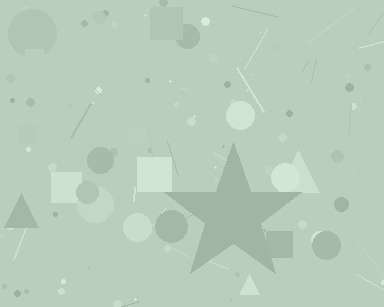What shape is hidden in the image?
A star is hidden in the image.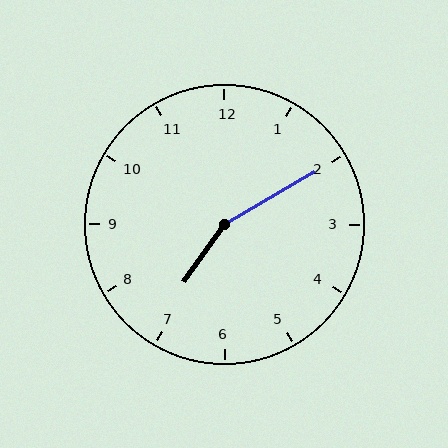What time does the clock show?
7:10.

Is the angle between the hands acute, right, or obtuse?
It is obtuse.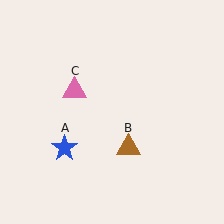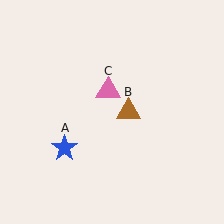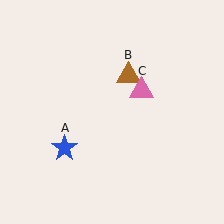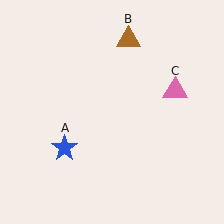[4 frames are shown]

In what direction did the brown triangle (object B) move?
The brown triangle (object B) moved up.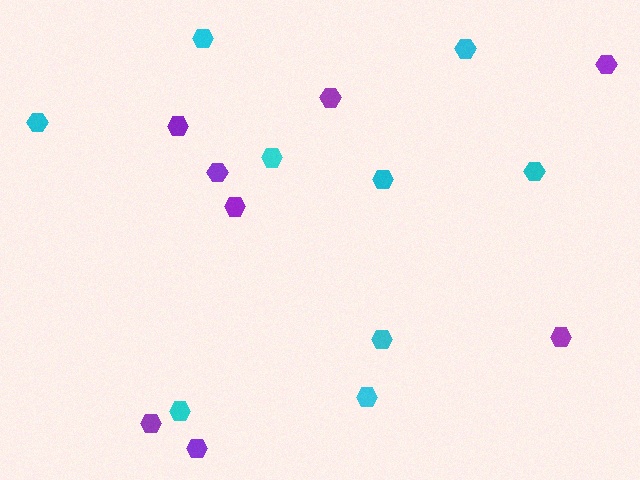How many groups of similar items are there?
There are 2 groups: one group of cyan hexagons (9) and one group of purple hexagons (8).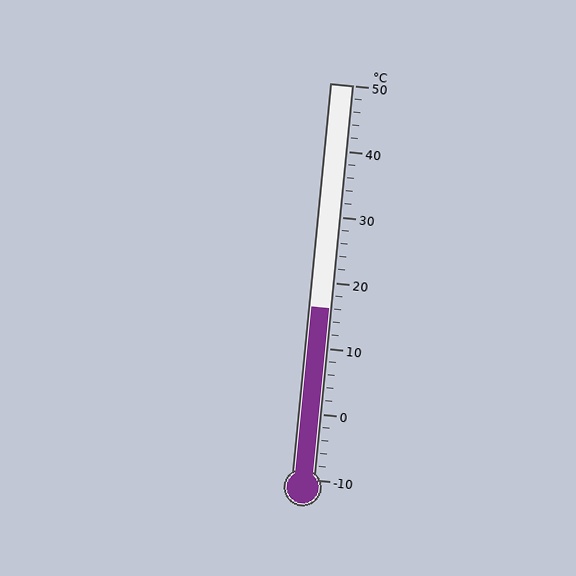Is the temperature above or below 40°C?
The temperature is below 40°C.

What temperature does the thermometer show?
The thermometer shows approximately 16°C.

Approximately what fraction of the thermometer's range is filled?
The thermometer is filled to approximately 45% of its range.